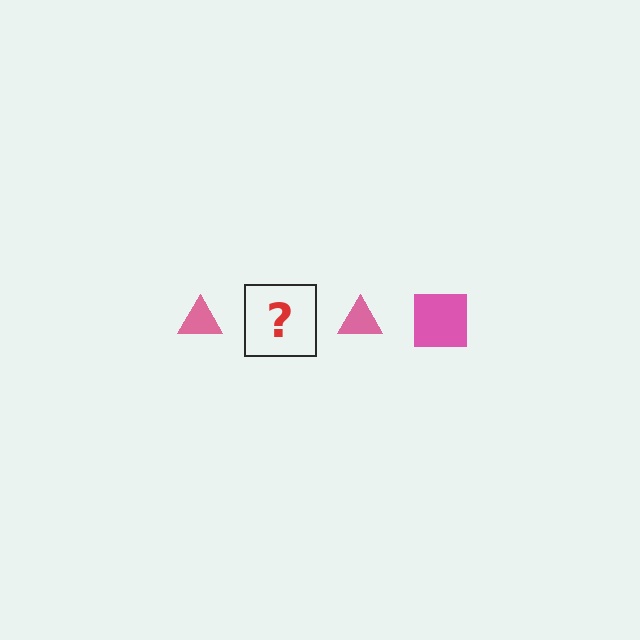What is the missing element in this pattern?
The missing element is a pink square.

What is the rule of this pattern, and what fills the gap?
The rule is that the pattern cycles through triangle, square shapes in pink. The gap should be filled with a pink square.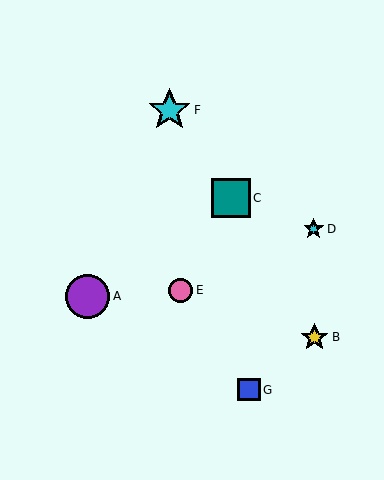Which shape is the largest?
The purple circle (labeled A) is the largest.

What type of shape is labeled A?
Shape A is a purple circle.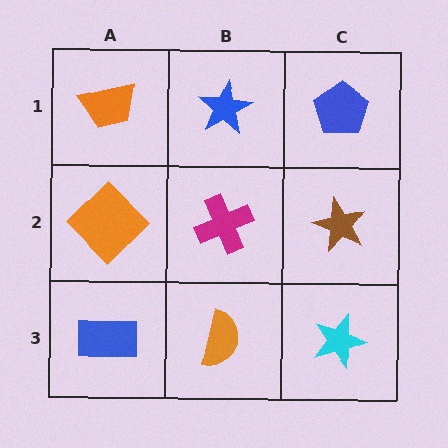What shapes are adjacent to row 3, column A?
An orange diamond (row 2, column A), an orange semicircle (row 3, column B).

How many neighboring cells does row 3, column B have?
3.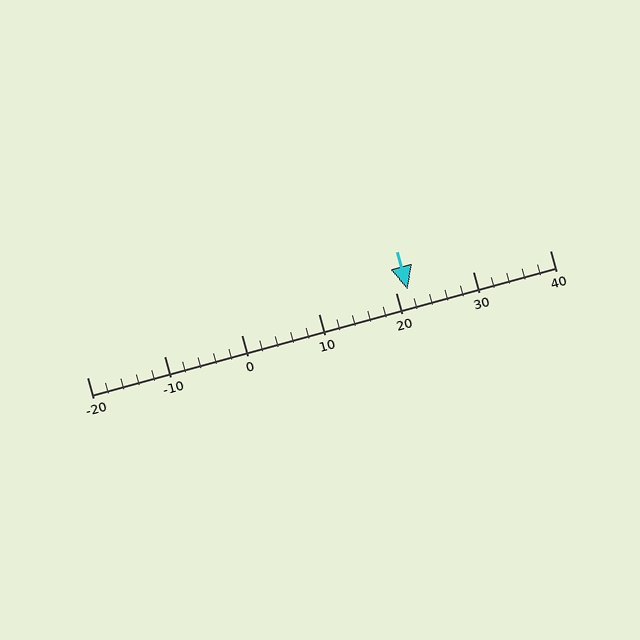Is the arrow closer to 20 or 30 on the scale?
The arrow is closer to 20.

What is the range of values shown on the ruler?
The ruler shows values from -20 to 40.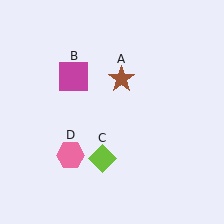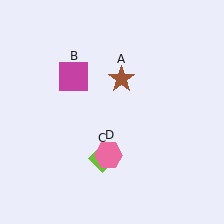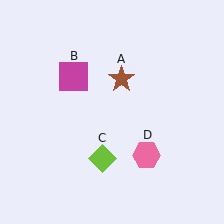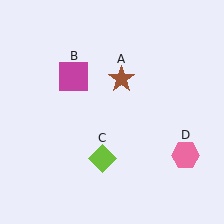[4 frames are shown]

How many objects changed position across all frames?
1 object changed position: pink hexagon (object D).